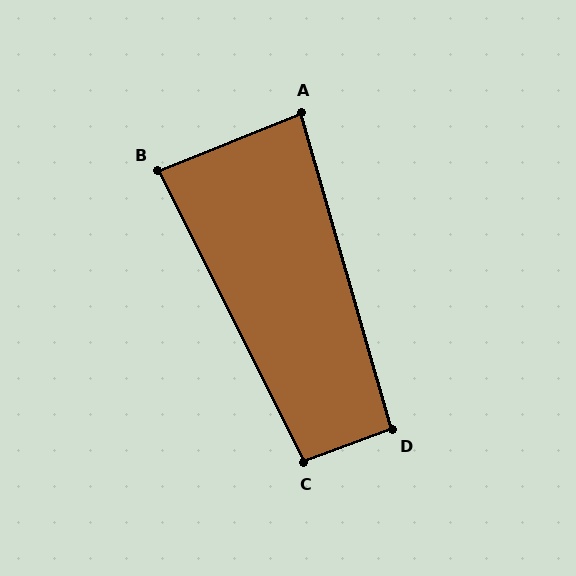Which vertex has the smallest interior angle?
A, at approximately 84 degrees.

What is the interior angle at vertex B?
Approximately 85 degrees (approximately right).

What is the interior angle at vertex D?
Approximately 95 degrees (approximately right).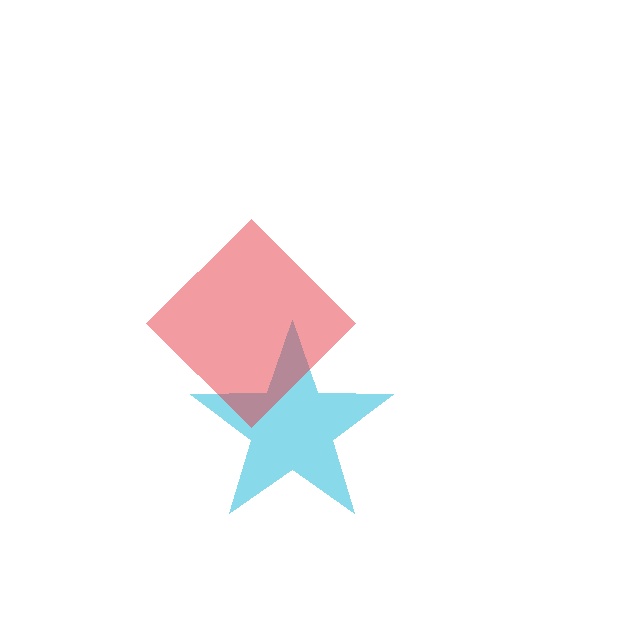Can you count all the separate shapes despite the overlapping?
Yes, there are 2 separate shapes.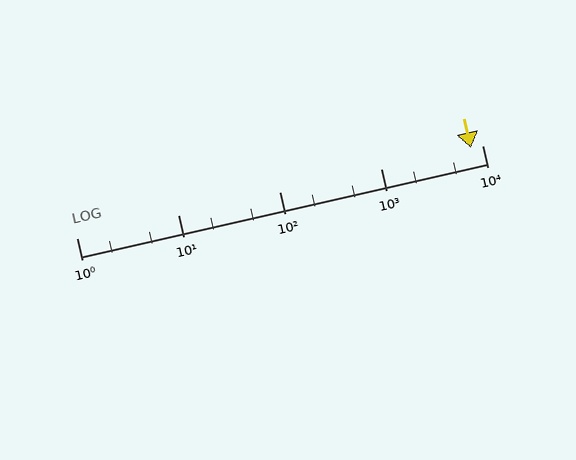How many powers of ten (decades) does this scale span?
The scale spans 4 decades, from 1 to 10000.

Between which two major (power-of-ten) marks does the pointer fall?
The pointer is between 1000 and 10000.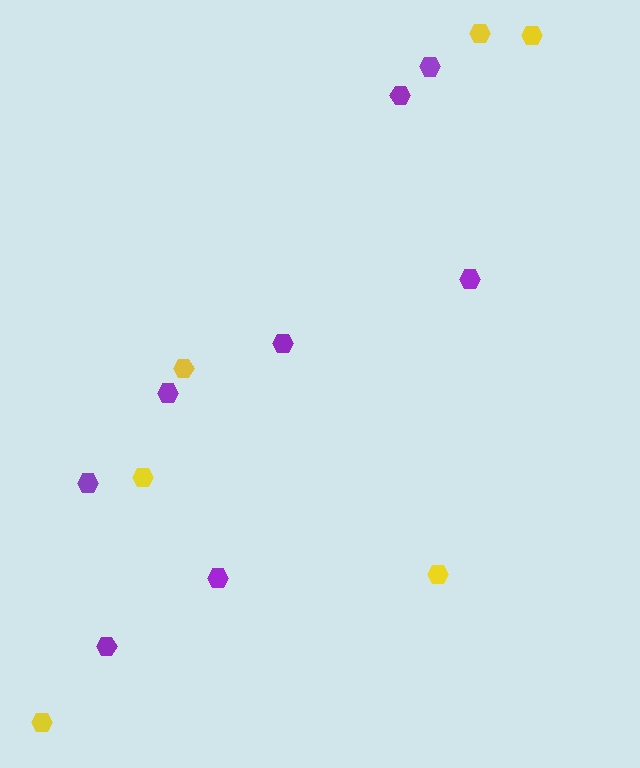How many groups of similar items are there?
There are 2 groups: one group of yellow hexagons (6) and one group of purple hexagons (8).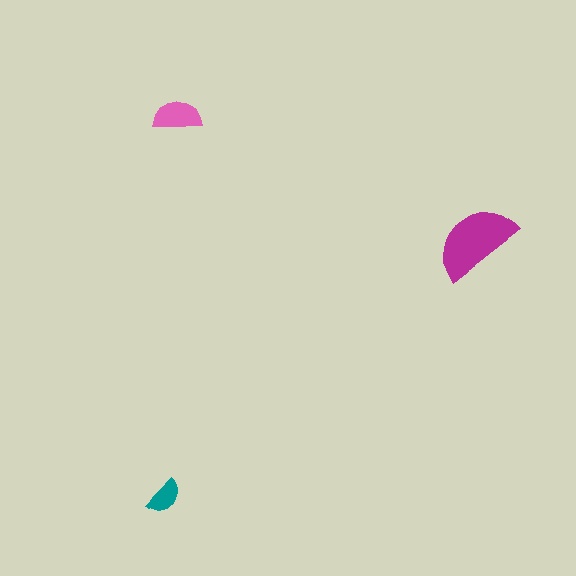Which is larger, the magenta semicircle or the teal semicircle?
The magenta one.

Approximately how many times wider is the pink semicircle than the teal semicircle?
About 1.5 times wider.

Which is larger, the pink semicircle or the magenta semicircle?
The magenta one.